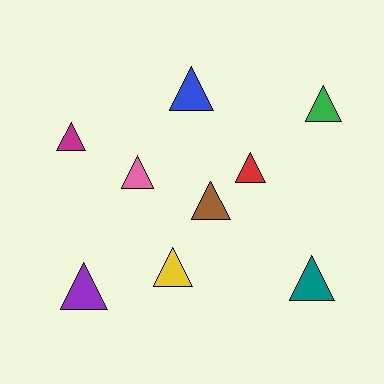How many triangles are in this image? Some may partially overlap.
There are 9 triangles.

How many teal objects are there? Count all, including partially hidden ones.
There is 1 teal object.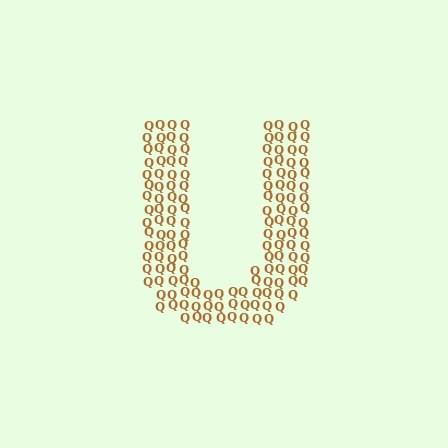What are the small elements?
The small elements are letter Q's.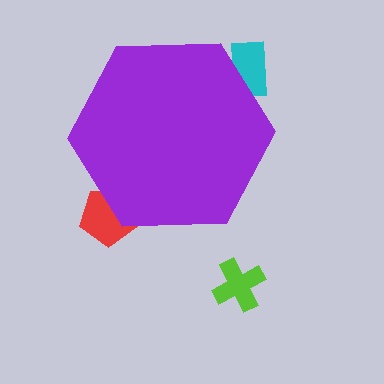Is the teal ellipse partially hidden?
Yes, the teal ellipse is partially hidden behind the purple hexagon.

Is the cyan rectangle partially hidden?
Yes, the cyan rectangle is partially hidden behind the purple hexagon.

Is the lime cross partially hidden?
No, the lime cross is fully visible.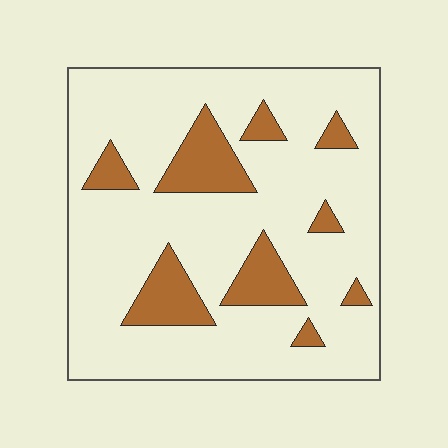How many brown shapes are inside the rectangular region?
9.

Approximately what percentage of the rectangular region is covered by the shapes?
Approximately 20%.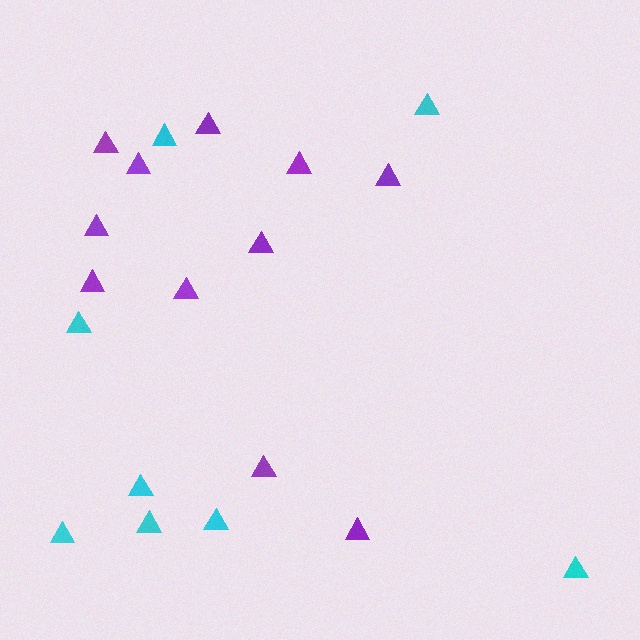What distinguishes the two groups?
There are 2 groups: one group of purple triangles (11) and one group of cyan triangles (8).